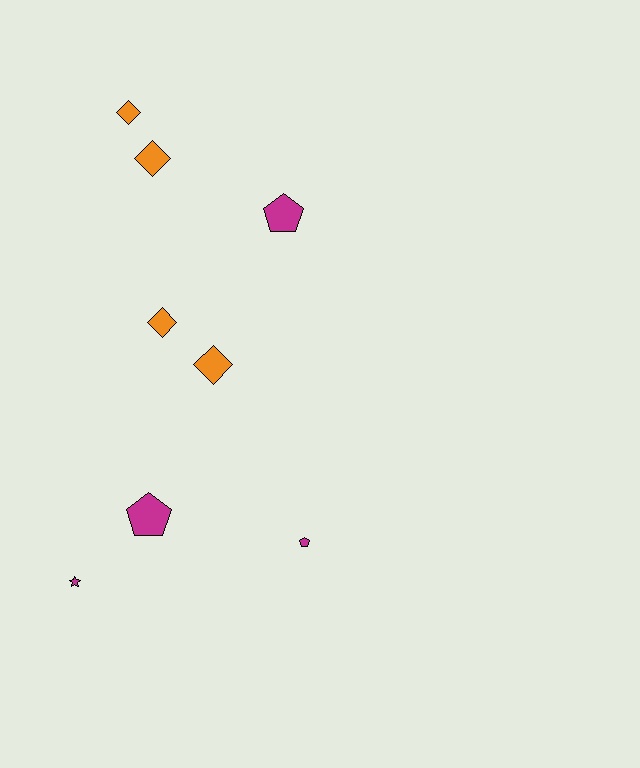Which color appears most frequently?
Orange, with 4 objects.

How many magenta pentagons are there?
There are 3 magenta pentagons.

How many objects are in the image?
There are 8 objects.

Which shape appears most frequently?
Diamond, with 4 objects.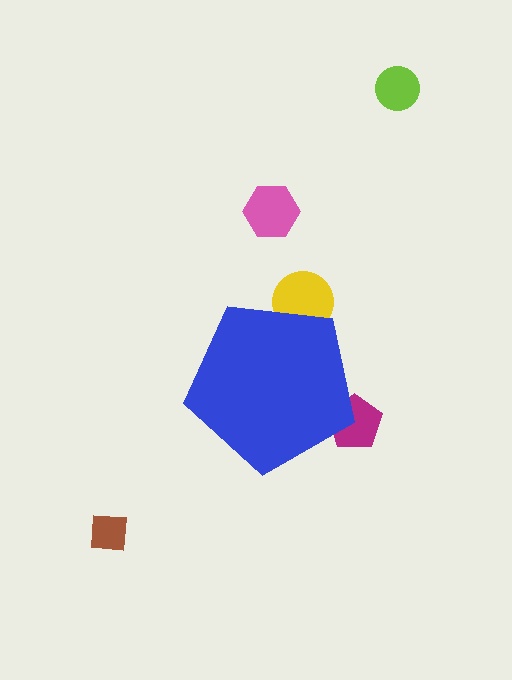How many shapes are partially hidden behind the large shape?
2 shapes are partially hidden.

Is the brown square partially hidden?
No, the brown square is fully visible.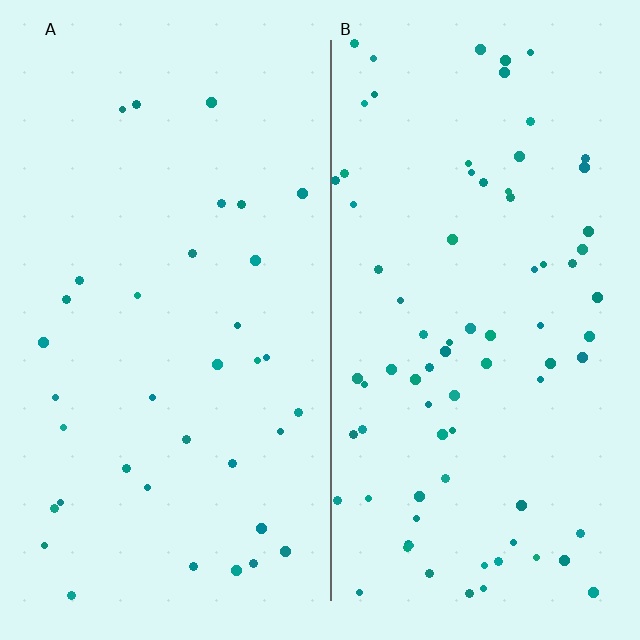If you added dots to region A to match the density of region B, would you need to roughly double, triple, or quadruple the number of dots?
Approximately double.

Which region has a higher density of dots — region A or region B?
B (the right).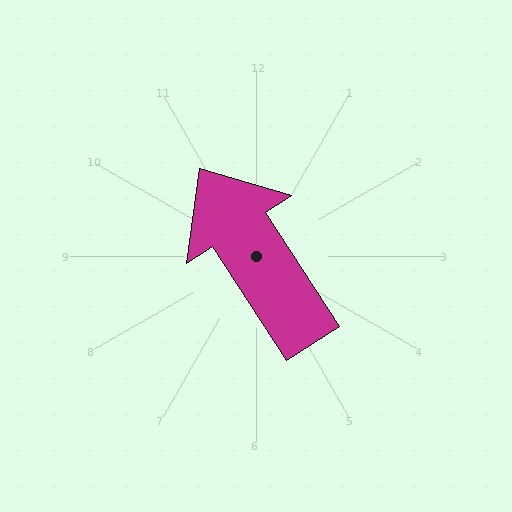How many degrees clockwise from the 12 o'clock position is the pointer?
Approximately 327 degrees.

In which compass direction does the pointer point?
Northwest.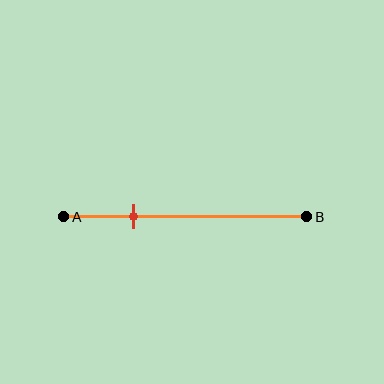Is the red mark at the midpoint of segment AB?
No, the mark is at about 30% from A, not at the 50% midpoint.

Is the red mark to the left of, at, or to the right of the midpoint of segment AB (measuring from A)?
The red mark is to the left of the midpoint of segment AB.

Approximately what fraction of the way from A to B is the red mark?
The red mark is approximately 30% of the way from A to B.